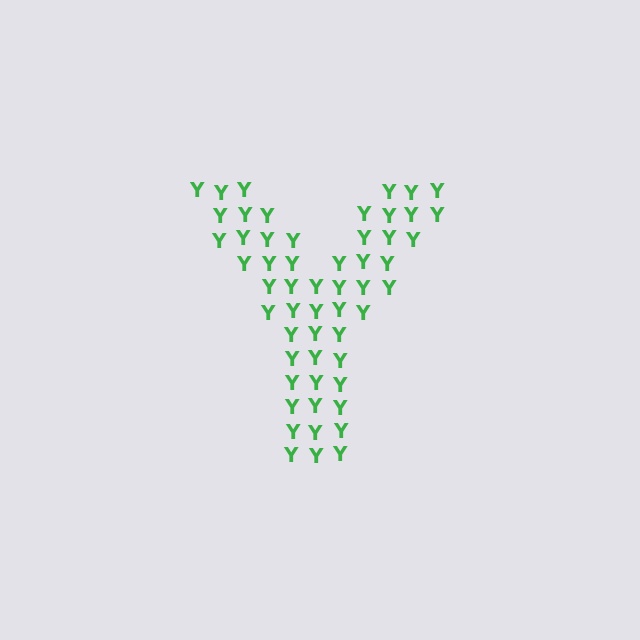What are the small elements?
The small elements are letter Y's.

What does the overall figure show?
The overall figure shows the letter Y.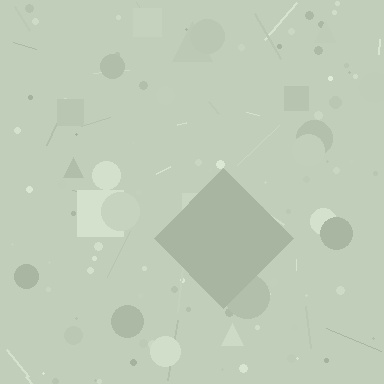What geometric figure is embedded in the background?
A diamond is embedded in the background.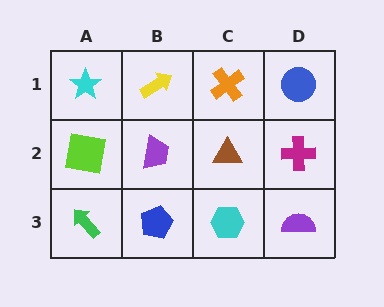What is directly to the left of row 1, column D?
An orange cross.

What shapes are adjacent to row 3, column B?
A purple trapezoid (row 2, column B), a green arrow (row 3, column A), a cyan hexagon (row 3, column C).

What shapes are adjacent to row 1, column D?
A magenta cross (row 2, column D), an orange cross (row 1, column C).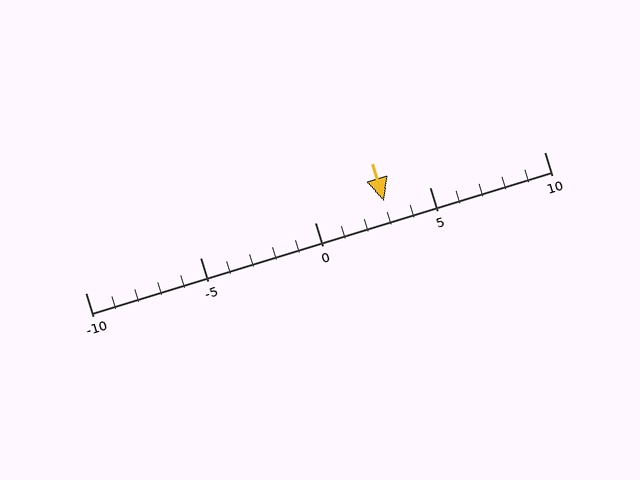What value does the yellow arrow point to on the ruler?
The yellow arrow points to approximately 3.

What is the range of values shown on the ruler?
The ruler shows values from -10 to 10.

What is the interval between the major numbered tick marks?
The major tick marks are spaced 5 units apart.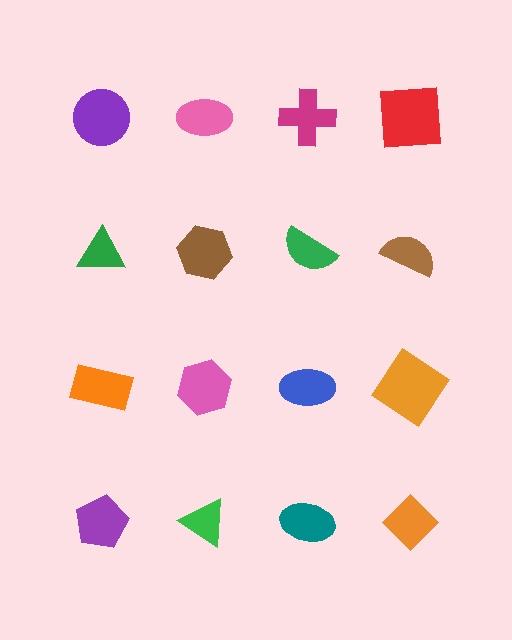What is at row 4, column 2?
A green triangle.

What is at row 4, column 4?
An orange diamond.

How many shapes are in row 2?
4 shapes.